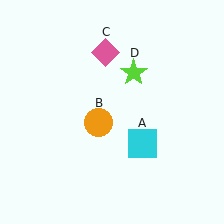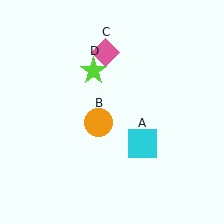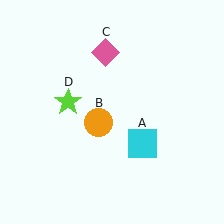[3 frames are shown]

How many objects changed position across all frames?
1 object changed position: lime star (object D).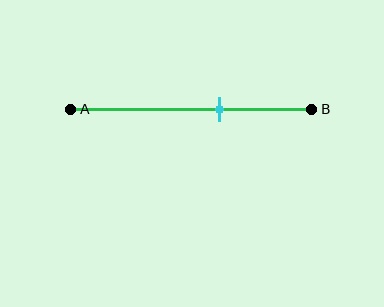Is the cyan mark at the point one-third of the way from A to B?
No, the mark is at about 60% from A, not at the 33% one-third point.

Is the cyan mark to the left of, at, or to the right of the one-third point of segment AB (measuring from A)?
The cyan mark is to the right of the one-third point of segment AB.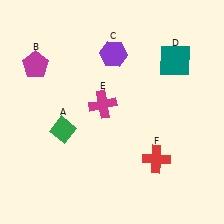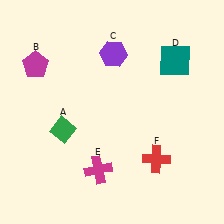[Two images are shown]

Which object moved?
The magenta cross (E) moved down.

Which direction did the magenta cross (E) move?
The magenta cross (E) moved down.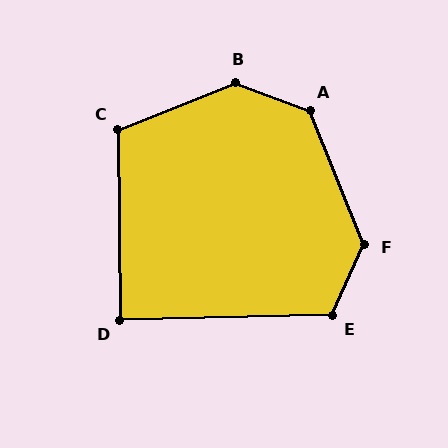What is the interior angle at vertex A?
Approximately 133 degrees (obtuse).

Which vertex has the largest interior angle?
B, at approximately 137 degrees.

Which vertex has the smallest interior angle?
D, at approximately 89 degrees.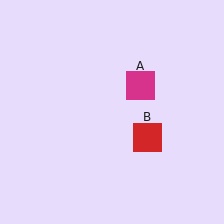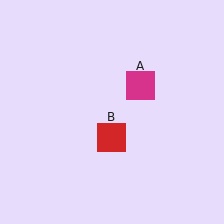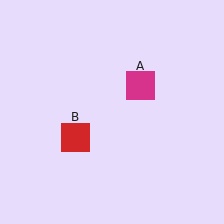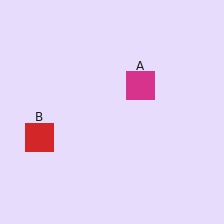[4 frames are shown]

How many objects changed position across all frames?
1 object changed position: red square (object B).